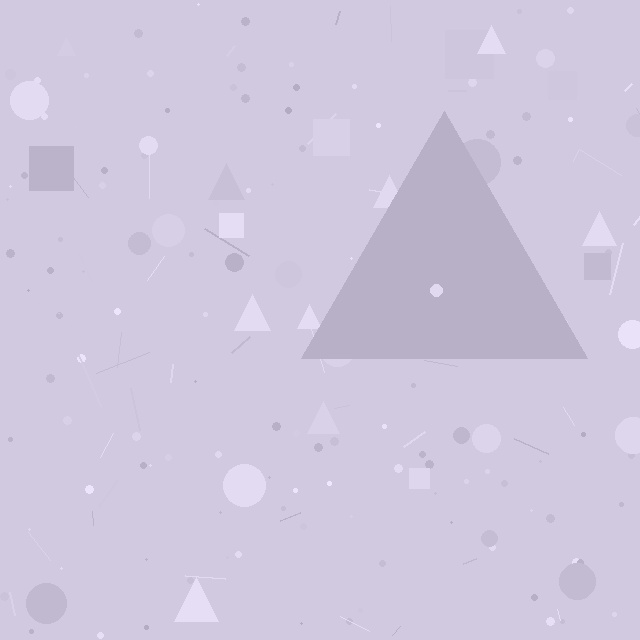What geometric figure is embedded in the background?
A triangle is embedded in the background.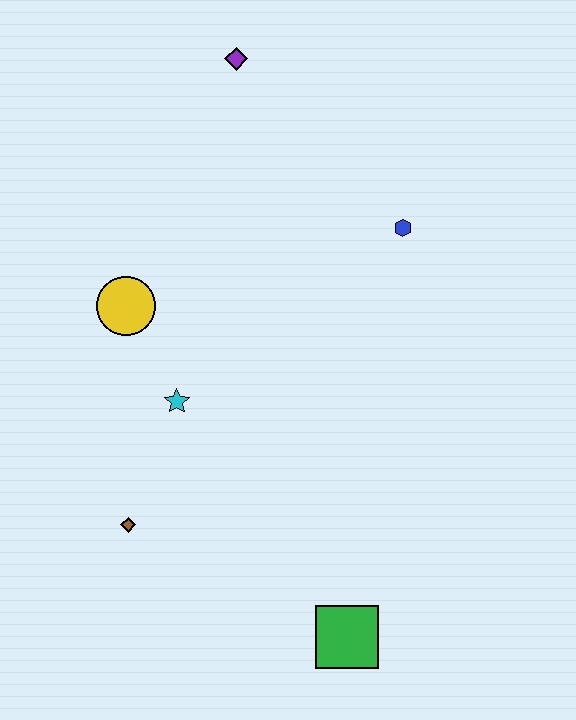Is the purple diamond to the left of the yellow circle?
No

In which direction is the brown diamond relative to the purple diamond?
The brown diamond is below the purple diamond.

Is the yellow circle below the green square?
No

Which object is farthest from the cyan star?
The purple diamond is farthest from the cyan star.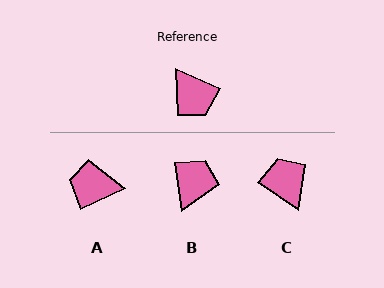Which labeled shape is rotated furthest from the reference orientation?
C, about 169 degrees away.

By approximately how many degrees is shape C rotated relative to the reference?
Approximately 169 degrees counter-clockwise.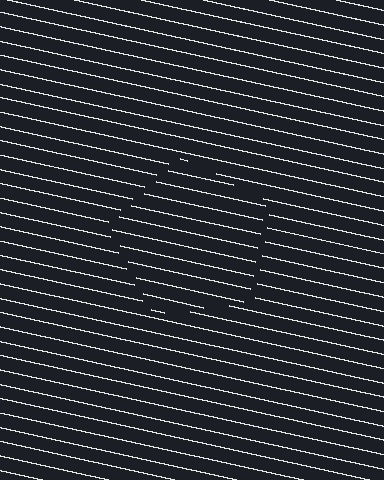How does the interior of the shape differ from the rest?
The interior of the shape contains the same grating, shifted by half a period — the contour is defined by the phase discontinuity where line-ends from the inner and outer gratings abut.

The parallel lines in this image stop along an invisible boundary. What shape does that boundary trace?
An illusory pentagon. The interior of the shape contains the same grating, shifted by half a period — the contour is defined by the phase discontinuity where line-ends from the inner and outer gratings abut.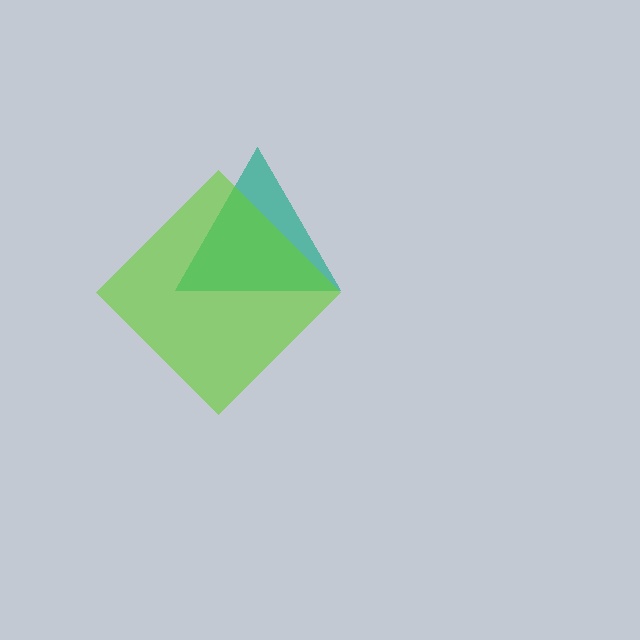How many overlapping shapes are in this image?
There are 2 overlapping shapes in the image.